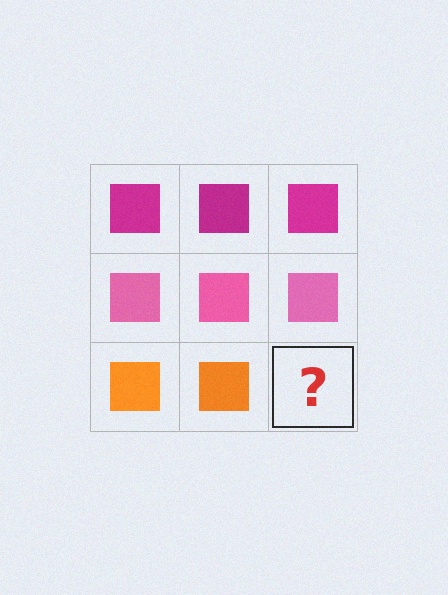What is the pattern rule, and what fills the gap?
The rule is that each row has a consistent color. The gap should be filled with an orange square.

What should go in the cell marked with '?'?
The missing cell should contain an orange square.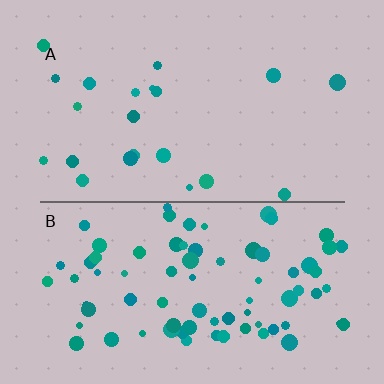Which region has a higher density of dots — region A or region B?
B (the bottom).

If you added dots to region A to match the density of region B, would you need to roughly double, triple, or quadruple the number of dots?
Approximately quadruple.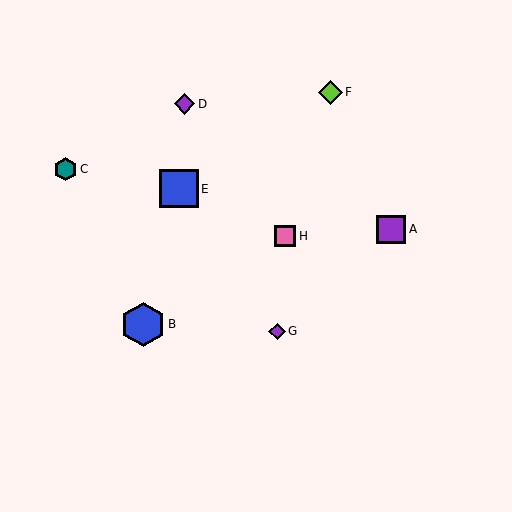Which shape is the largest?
The blue hexagon (labeled B) is the largest.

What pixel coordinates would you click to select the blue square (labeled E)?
Click at (179, 189) to select the blue square E.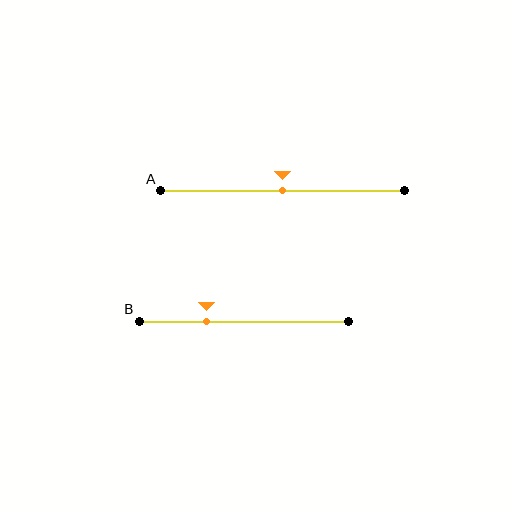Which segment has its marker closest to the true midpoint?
Segment A has its marker closest to the true midpoint.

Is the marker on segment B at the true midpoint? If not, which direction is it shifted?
No, the marker on segment B is shifted to the left by about 18% of the segment length.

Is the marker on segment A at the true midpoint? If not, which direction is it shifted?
Yes, the marker on segment A is at the true midpoint.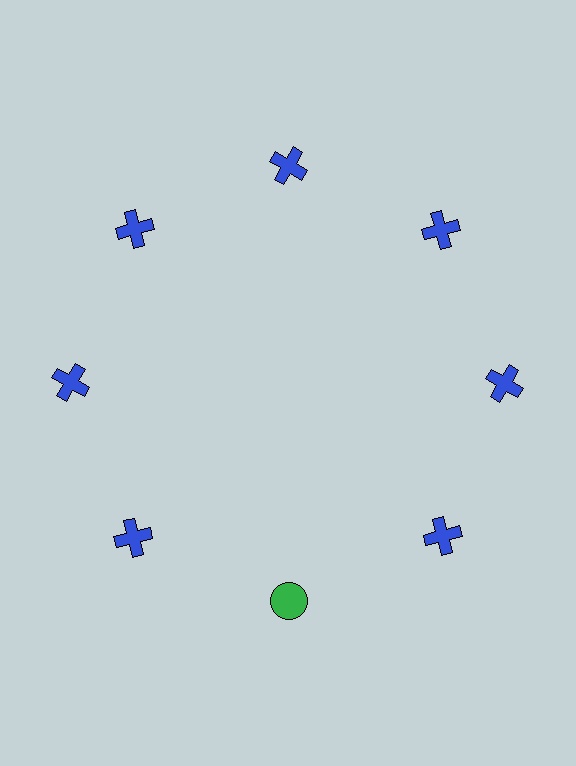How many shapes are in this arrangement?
There are 8 shapes arranged in a ring pattern.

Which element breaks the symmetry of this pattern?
The green circle at roughly the 6 o'clock position breaks the symmetry. All other shapes are blue crosses.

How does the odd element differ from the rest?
It differs in both color (green instead of blue) and shape (circle instead of cross).